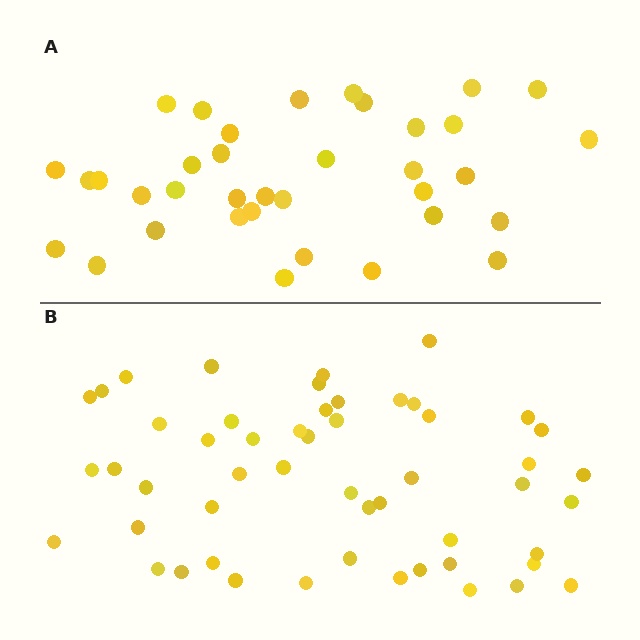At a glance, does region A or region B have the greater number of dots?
Region B (the bottom region) has more dots.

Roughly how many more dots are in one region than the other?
Region B has approximately 15 more dots than region A.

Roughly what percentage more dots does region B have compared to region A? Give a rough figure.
About 45% more.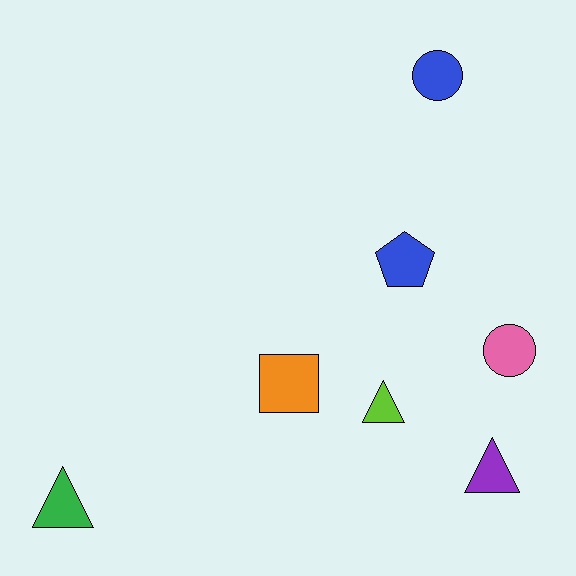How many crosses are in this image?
There are no crosses.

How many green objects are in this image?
There is 1 green object.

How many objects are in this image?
There are 7 objects.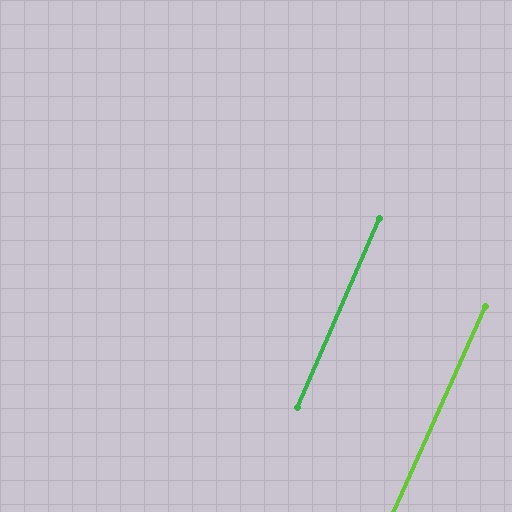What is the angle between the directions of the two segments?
Approximately 1 degree.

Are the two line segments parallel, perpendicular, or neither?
Parallel — their directions differ by only 0.6°.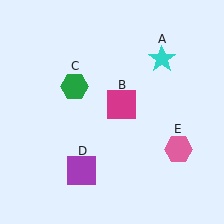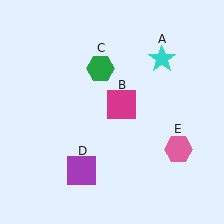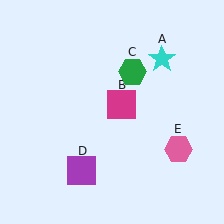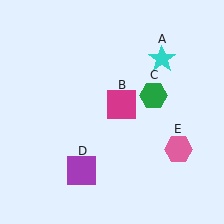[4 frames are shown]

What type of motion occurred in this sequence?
The green hexagon (object C) rotated clockwise around the center of the scene.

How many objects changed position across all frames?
1 object changed position: green hexagon (object C).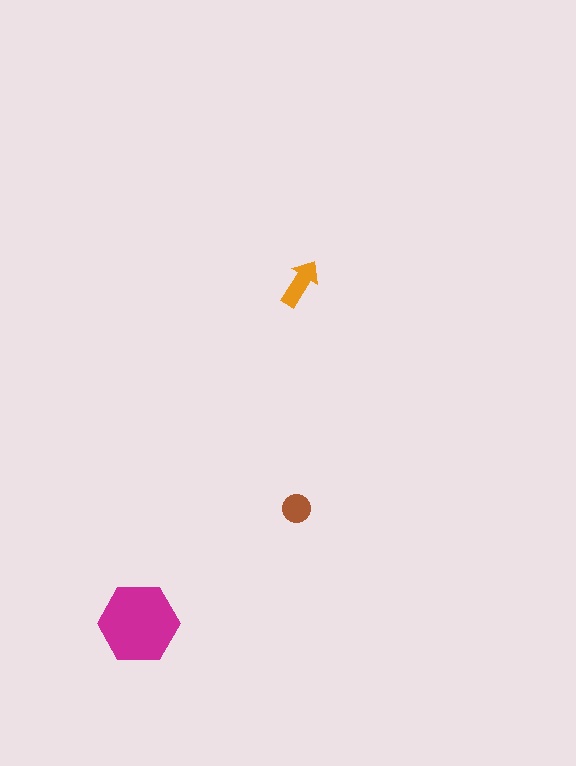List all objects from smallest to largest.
The brown circle, the orange arrow, the magenta hexagon.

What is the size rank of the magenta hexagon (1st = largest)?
1st.